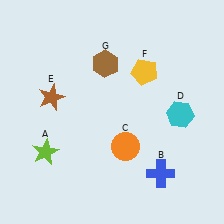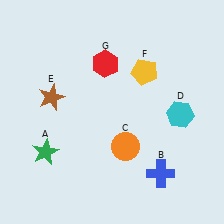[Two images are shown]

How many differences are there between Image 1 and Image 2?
There are 2 differences between the two images.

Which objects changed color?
A changed from lime to green. G changed from brown to red.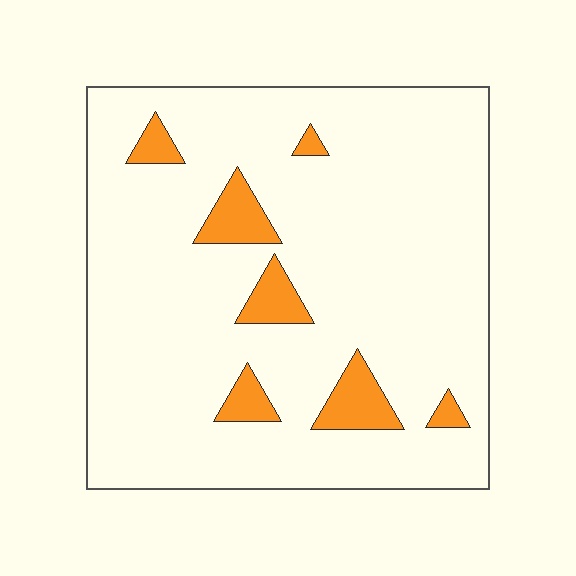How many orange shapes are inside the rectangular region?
7.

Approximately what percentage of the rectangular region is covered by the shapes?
Approximately 10%.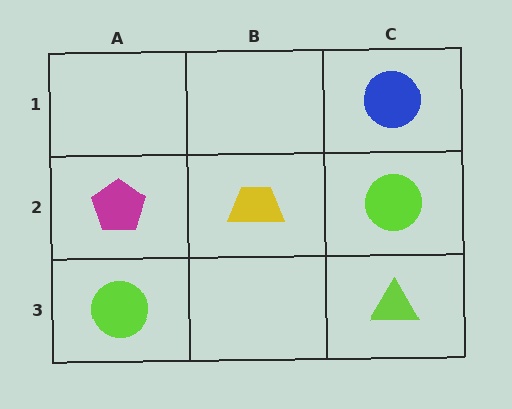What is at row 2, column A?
A magenta pentagon.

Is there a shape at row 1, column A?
No, that cell is empty.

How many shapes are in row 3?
2 shapes.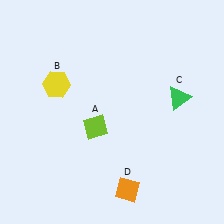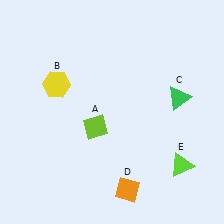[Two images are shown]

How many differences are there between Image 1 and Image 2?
There is 1 difference between the two images.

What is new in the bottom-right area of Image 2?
A lime triangle (E) was added in the bottom-right area of Image 2.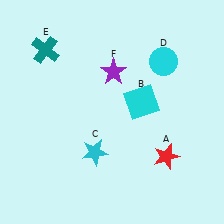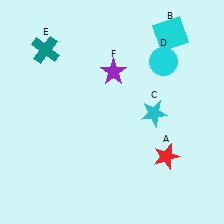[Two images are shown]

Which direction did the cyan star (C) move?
The cyan star (C) moved right.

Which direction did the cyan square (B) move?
The cyan square (B) moved up.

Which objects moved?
The objects that moved are: the cyan square (B), the cyan star (C).